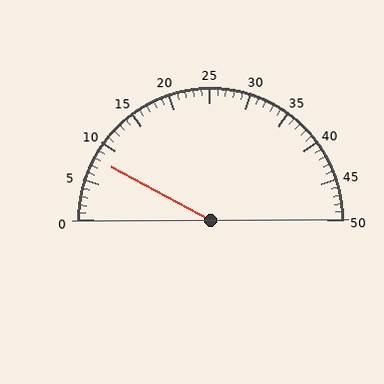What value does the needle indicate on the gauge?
The needle indicates approximately 8.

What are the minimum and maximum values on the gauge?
The gauge ranges from 0 to 50.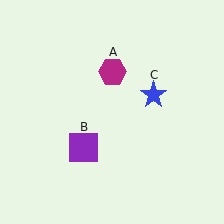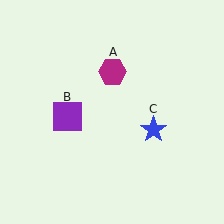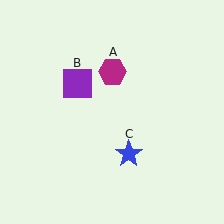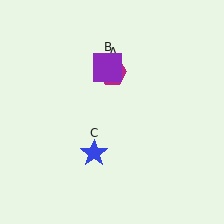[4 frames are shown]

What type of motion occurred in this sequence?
The purple square (object B), blue star (object C) rotated clockwise around the center of the scene.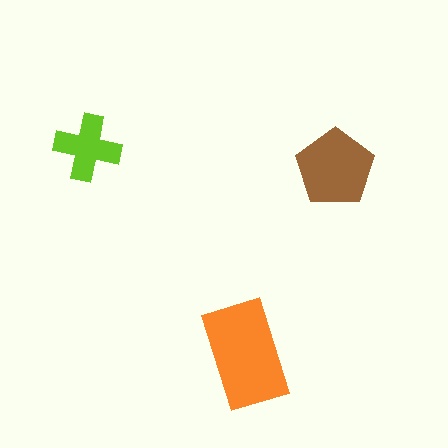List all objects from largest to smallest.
The orange rectangle, the brown pentagon, the lime cross.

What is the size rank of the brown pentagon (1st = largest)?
2nd.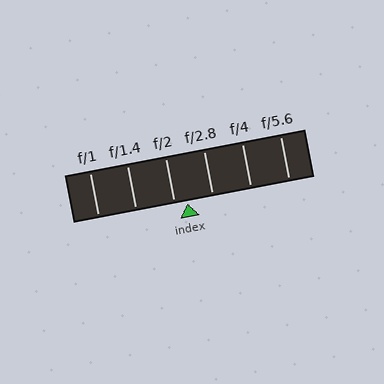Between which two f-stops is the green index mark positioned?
The index mark is between f/2 and f/2.8.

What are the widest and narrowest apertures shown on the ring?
The widest aperture shown is f/1 and the narrowest is f/5.6.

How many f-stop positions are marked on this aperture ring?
There are 6 f-stop positions marked.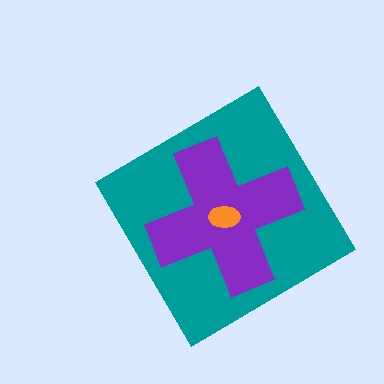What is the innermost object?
The orange ellipse.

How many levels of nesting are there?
3.